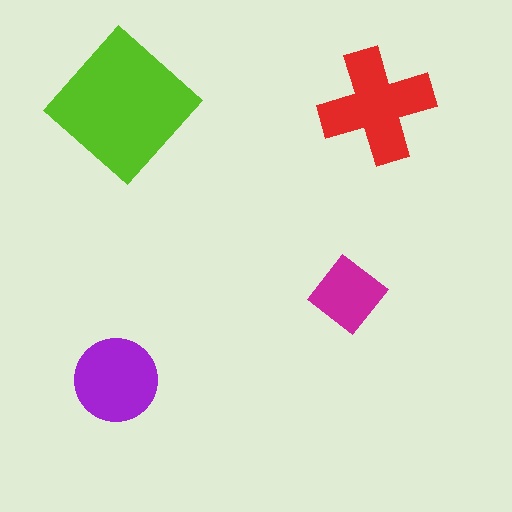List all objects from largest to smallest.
The lime diamond, the red cross, the purple circle, the magenta diamond.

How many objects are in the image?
There are 4 objects in the image.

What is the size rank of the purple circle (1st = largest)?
3rd.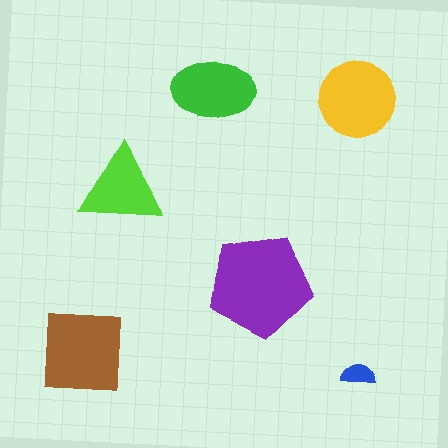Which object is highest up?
The green ellipse is topmost.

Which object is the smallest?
The blue semicircle.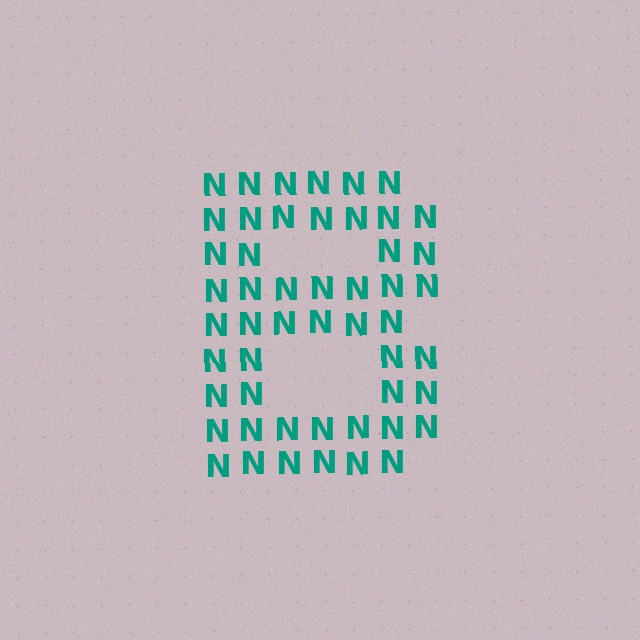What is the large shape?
The large shape is the letter B.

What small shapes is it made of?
It is made of small letter N's.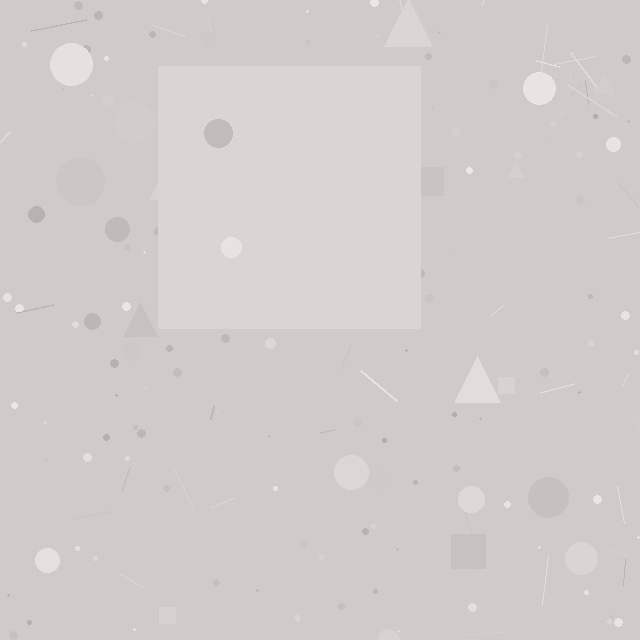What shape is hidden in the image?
A square is hidden in the image.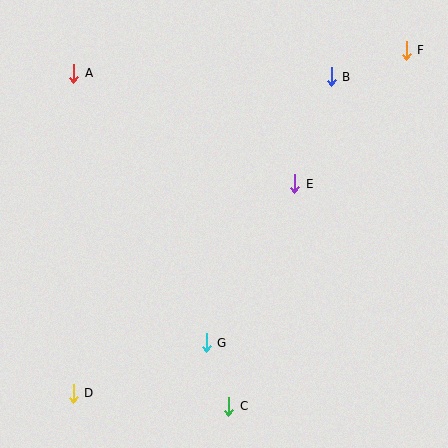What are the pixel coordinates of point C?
Point C is at (229, 406).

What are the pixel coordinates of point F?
Point F is at (406, 50).